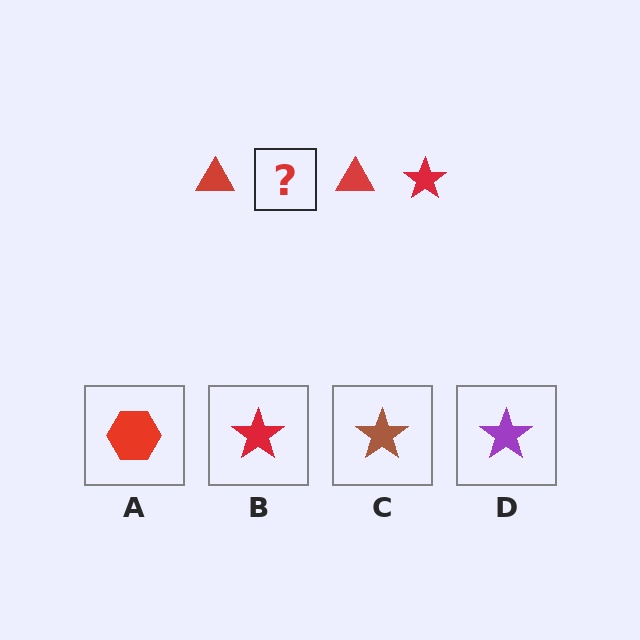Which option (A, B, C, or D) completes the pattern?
B.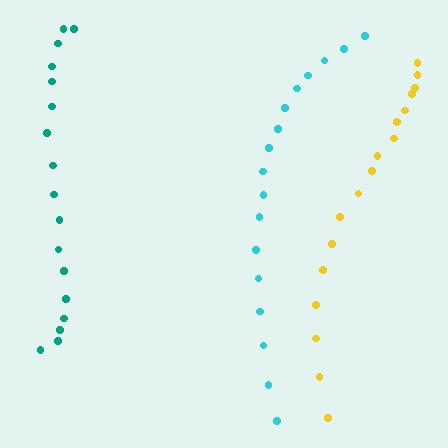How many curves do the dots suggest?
There are 3 distinct paths.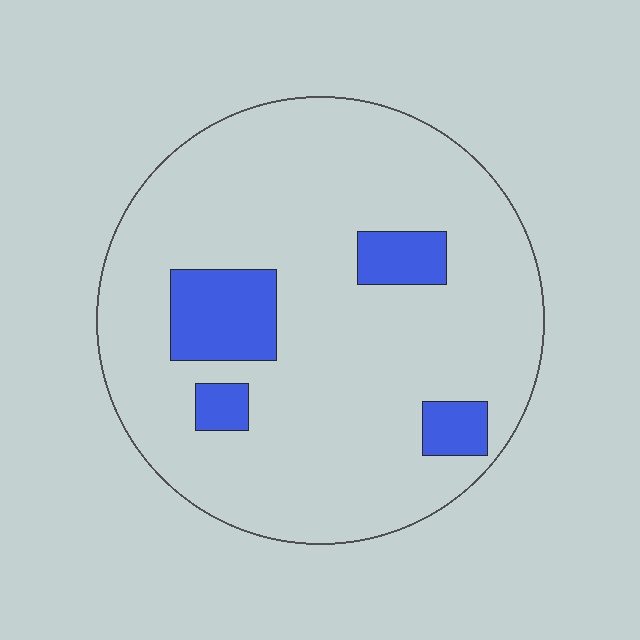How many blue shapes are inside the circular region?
4.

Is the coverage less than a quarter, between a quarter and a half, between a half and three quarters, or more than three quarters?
Less than a quarter.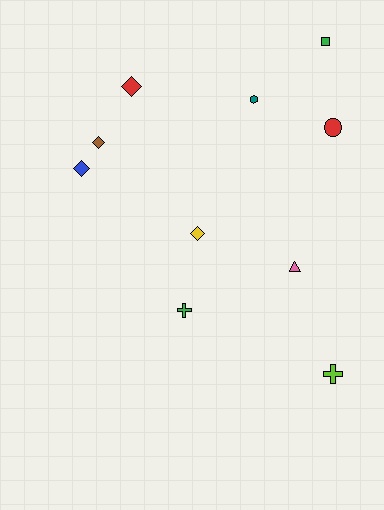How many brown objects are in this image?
There is 1 brown object.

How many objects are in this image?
There are 10 objects.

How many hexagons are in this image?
There is 1 hexagon.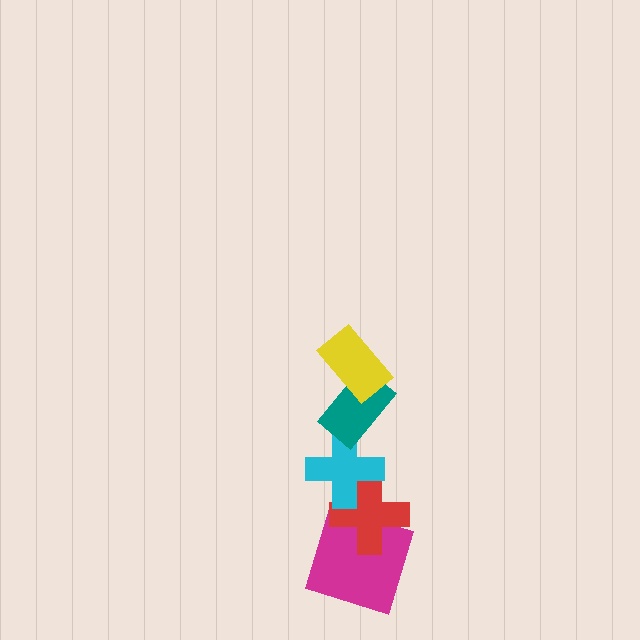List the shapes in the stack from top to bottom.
From top to bottom: the yellow rectangle, the teal rectangle, the cyan cross, the red cross, the magenta square.